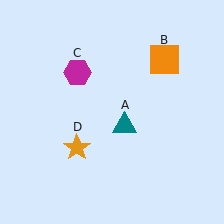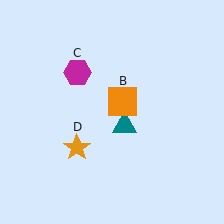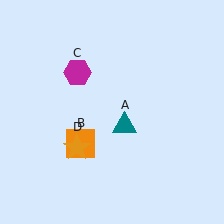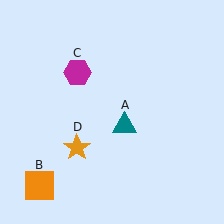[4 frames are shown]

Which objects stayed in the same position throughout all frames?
Teal triangle (object A) and magenta hexagon (object C) and orange star (object D) remained stationary.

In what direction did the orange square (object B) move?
The orange square (object B) moved down and to the left.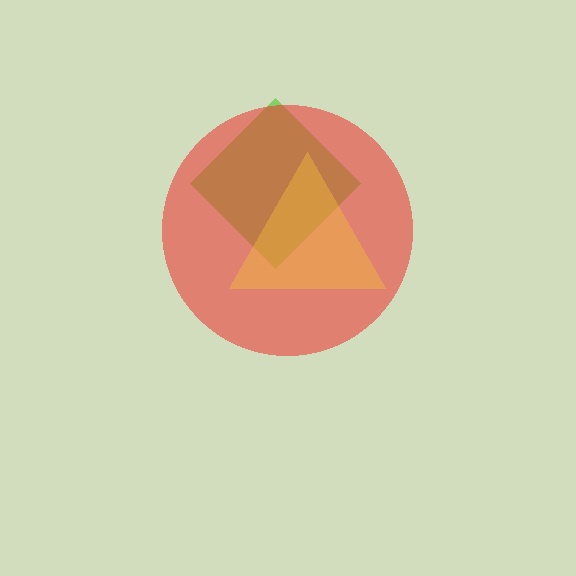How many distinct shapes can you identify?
There are 3 distinct shapes: a lime diamond, a red circle, a yellow triangle.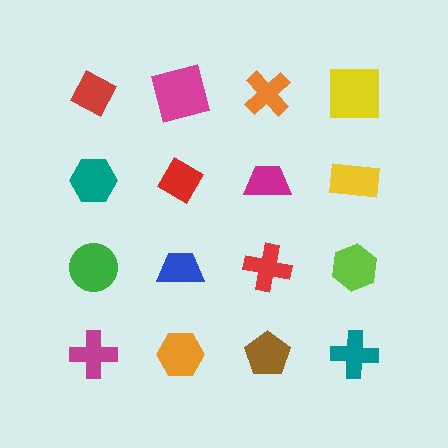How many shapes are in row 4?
4 shapes.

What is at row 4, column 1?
A magenta cross.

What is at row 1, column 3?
An orange cross.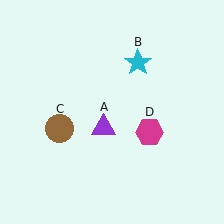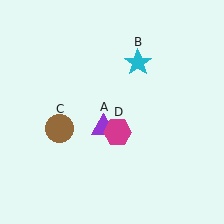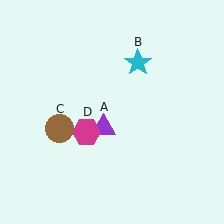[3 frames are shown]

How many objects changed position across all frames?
1 object changed position: magenta hexagon (object D).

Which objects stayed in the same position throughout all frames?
Purple triangle (object A) and cyan star (object B) and brown circle (object C) remained stationary.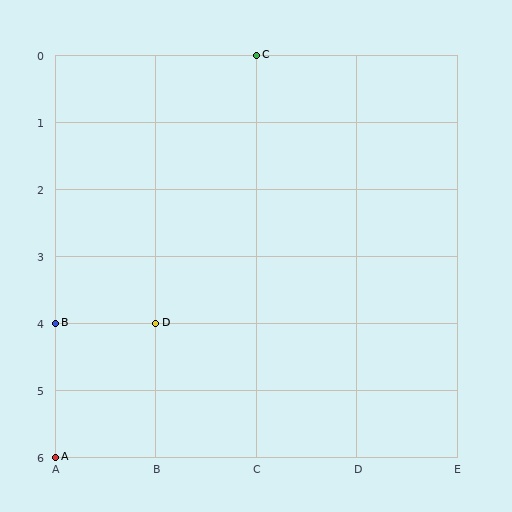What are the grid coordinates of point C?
Point C is at grid coordinates (C, 0).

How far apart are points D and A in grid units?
Points D and A are 1 column and 2 rows apart (about 2.2 grid units diagonally).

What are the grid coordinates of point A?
Point A is at grid coordinates (A, 6).